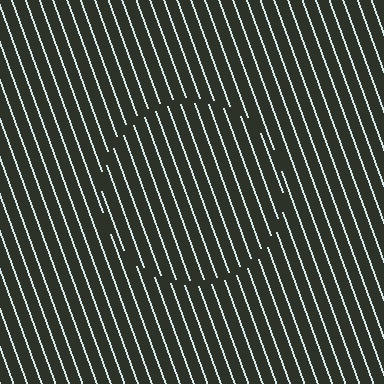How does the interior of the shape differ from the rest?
The interior of the shape contains the same grating, shifted by half a period — the contour is defined by the phase discontinuity where line-ends from the inner and outer gratings abut.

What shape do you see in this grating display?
An illusory circle. The interior of the shape contains the same grating, shifted by half a period — the contour is defined by the phase discontinuity where line-ends from the inner and outer gratings abut.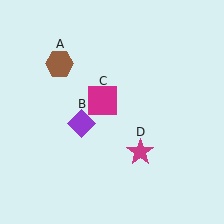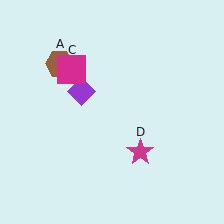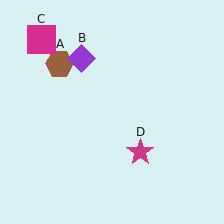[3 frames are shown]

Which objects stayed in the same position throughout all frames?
Brown hexagon (object A) and magenta star (object D) remained stationary.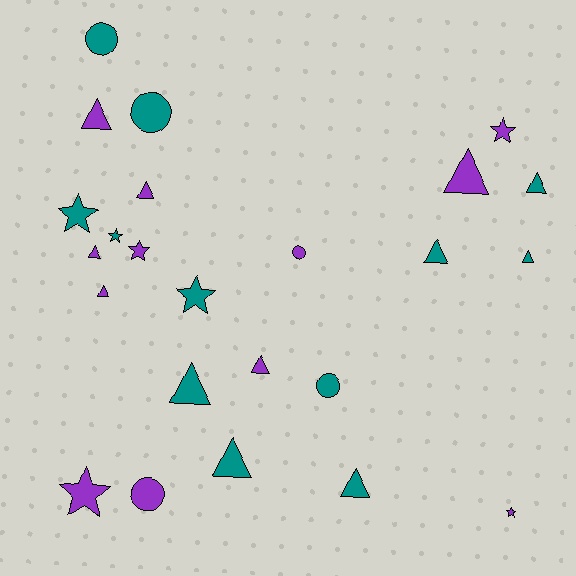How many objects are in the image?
There are 24 objects.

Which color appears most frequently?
Purple, with 12 objects.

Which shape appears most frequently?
Triangle, with 12 objects.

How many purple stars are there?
There are 4 purple stars.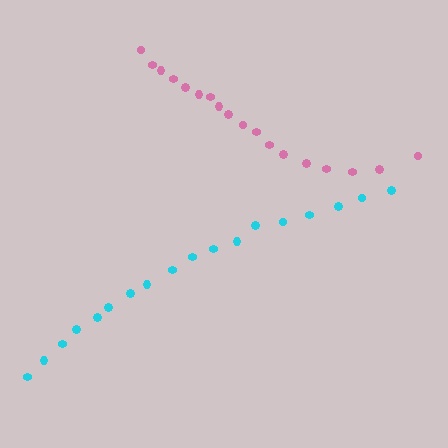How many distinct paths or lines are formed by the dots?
There are 2 distinct paths.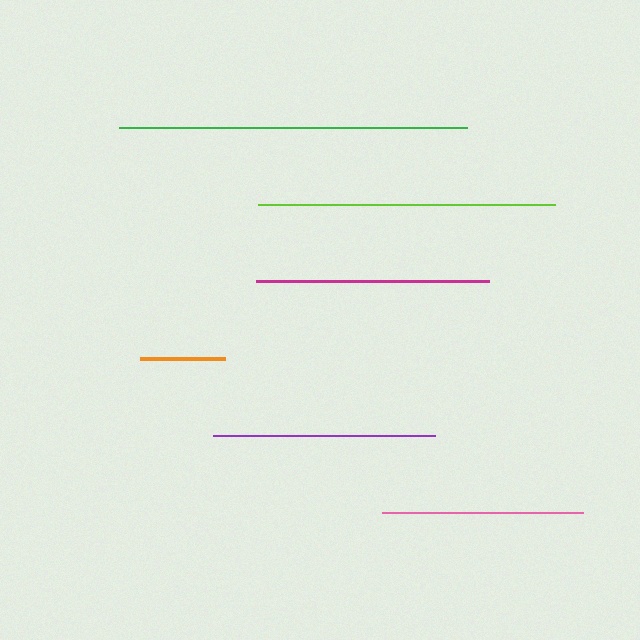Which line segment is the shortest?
The orange line is the shortest at approximately 86 pixels.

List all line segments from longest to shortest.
From longest to shortest: green, lime, magenta, purple, pink, orange.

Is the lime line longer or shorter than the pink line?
The lime line is longer than the pink line.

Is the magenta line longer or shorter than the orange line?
The magenta line is longer than the orange line.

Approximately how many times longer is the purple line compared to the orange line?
The purple line is approximately 2.6 times the length of the orange line.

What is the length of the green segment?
The green segment is approximately 348 pixels long.